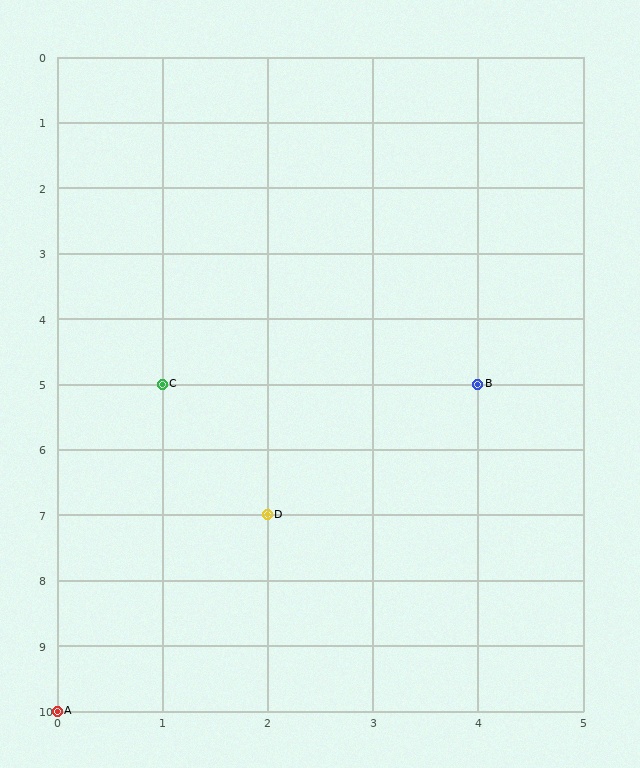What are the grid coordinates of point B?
Point B is at grid coordinates (4, 5).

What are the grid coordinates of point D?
Point D is at grid coordinates (2, 7).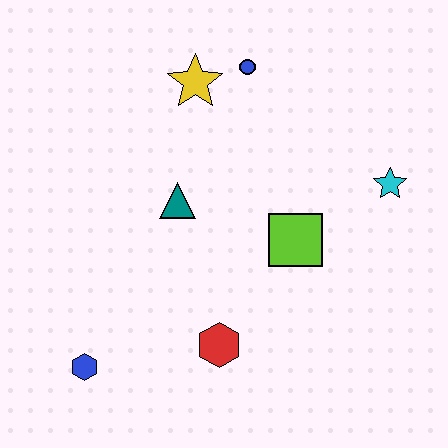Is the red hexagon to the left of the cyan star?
Yes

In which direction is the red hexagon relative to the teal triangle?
The red hexagon is below the teal triangle.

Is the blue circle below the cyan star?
No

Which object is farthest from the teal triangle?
The cyan star is farthest from the teal triangle.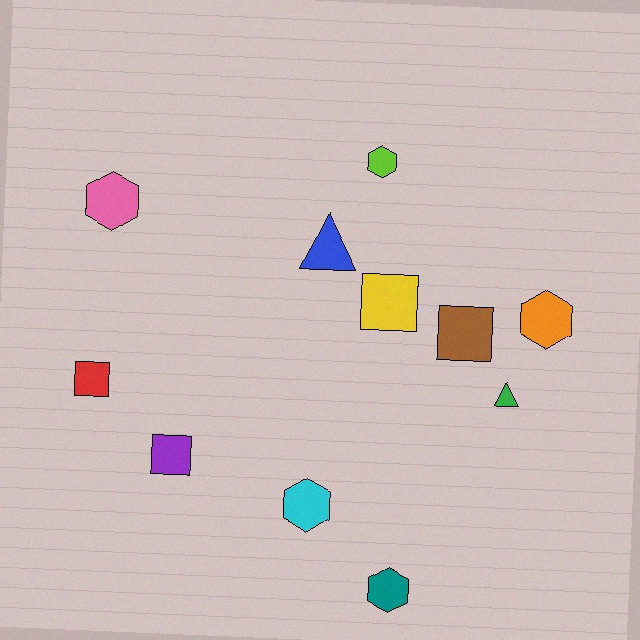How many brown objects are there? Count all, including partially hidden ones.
There is 1 brown object.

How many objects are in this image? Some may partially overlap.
There are 11 objects.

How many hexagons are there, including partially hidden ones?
There are 5 hexagons.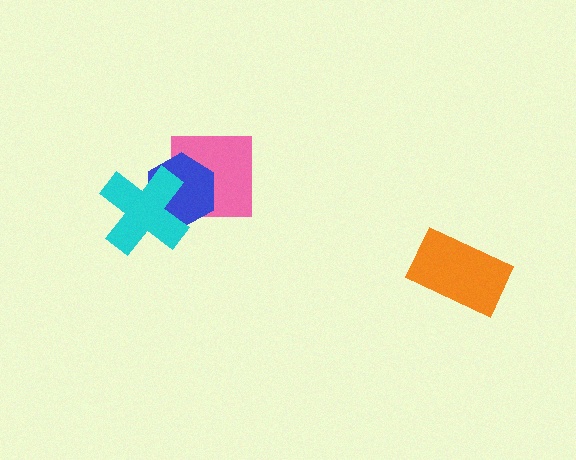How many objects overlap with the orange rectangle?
0 objects overlap with the orange rectangle.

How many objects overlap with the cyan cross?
2 objects overlap with the cyan cross.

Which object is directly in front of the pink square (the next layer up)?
The blue hexagon is directly in front of the pink square.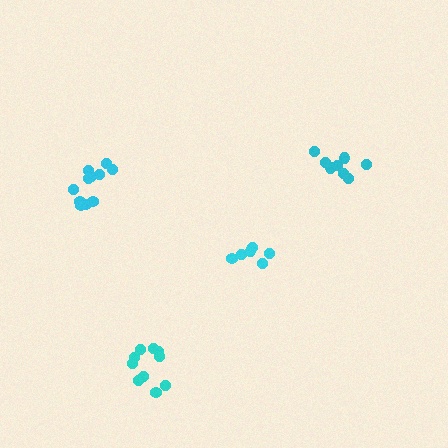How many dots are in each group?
Group 1: 8 dots, Group 2: 11 dots, Group 3: 10 dots, Group 4: 6 dots (35 total).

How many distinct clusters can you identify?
There are 4 distinct clusters.